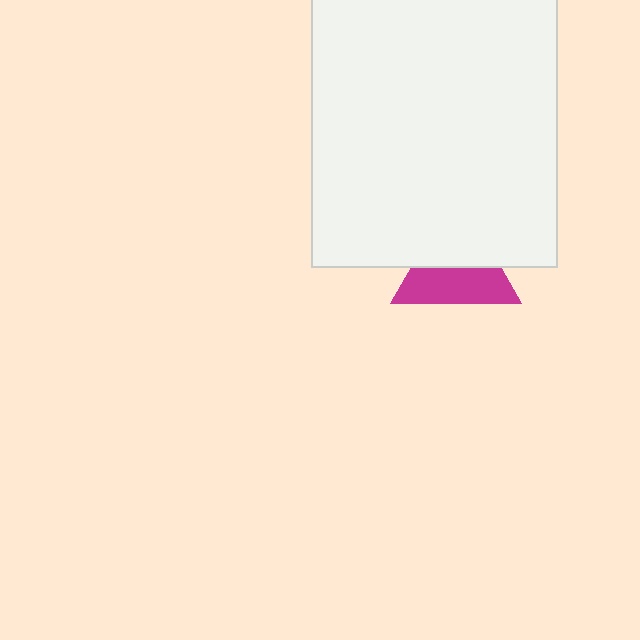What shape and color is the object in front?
The object in front is a white rectangle.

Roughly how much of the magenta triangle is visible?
About half of it is visible (roughly 53%).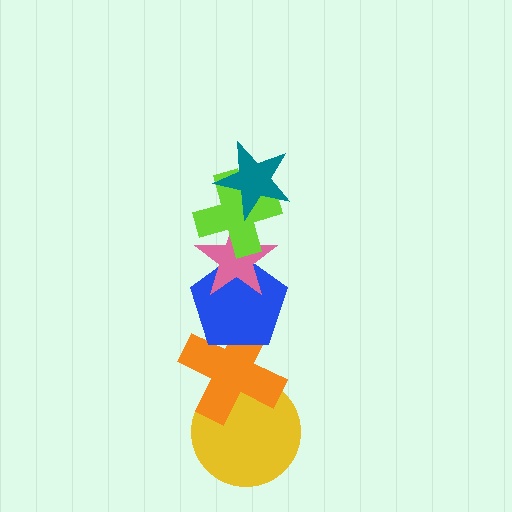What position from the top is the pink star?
The pink star is 3rd from the top.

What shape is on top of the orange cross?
The blue pentagon is on top of the orange cross.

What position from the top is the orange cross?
The orange cross is 5th from the top.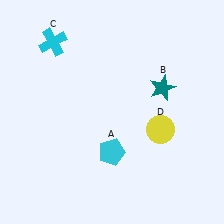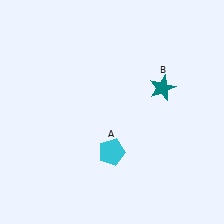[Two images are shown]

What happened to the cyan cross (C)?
The cyan cross (C) was removed in Image 2. It was in the top-left area of Image 1.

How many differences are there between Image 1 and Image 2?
There are 2 differences between the two images.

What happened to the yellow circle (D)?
The yellow circle (D) was removed in Image 2. It was in the bottom-right area of Image 1.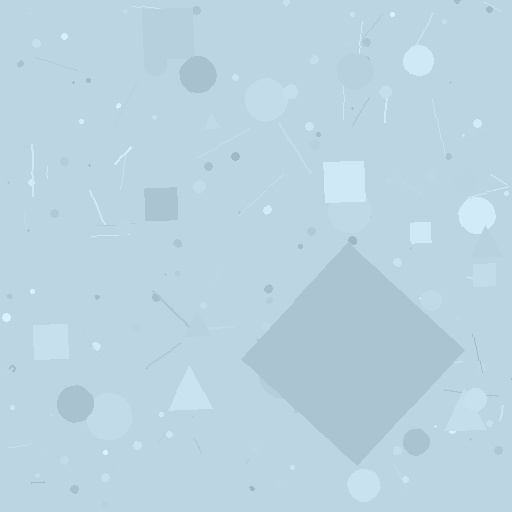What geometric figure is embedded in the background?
A diamond is embedded in the background.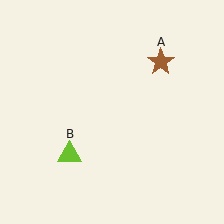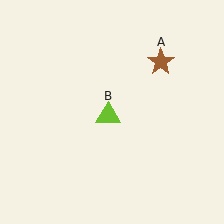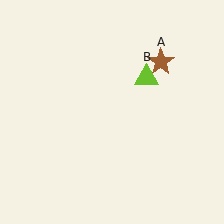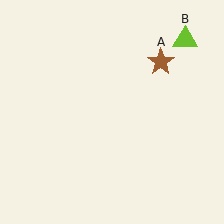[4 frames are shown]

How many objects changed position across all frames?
1 object changed position: lime triangle (object B).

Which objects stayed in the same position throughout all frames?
Brown star (object A) remained stationary.